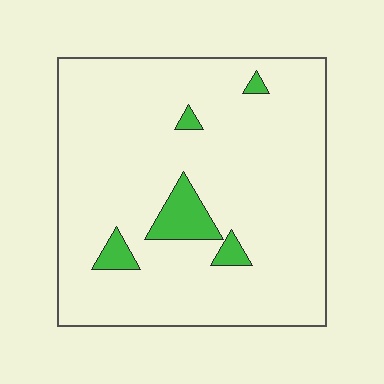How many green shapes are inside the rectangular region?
5.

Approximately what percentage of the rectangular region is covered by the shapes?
Approximately 10%.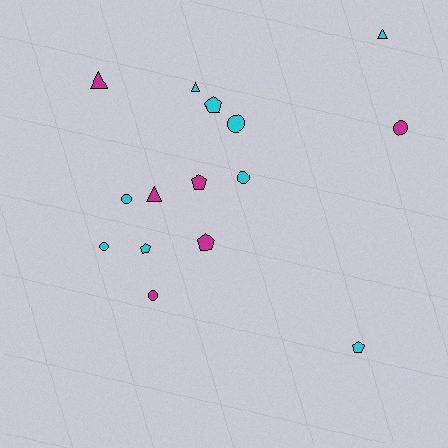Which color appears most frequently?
Cyan, with 9 objects.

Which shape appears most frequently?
Circle, with 6 objects.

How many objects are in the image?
There are 15 objects.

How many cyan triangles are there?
There are 2 cyan triangles.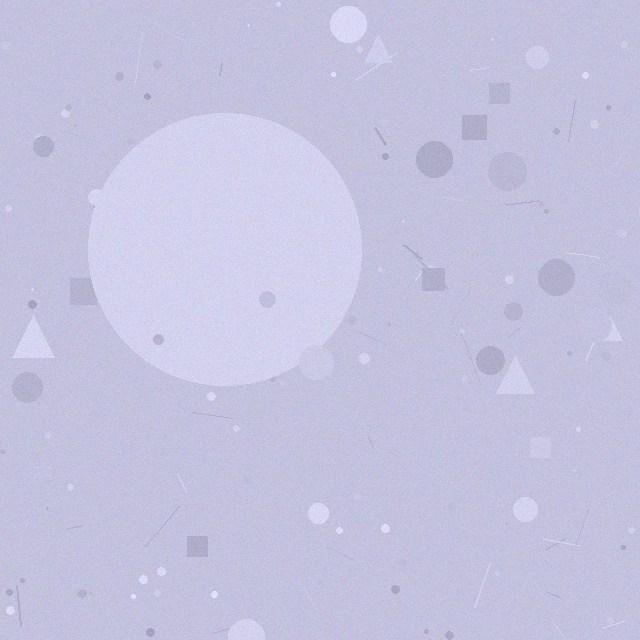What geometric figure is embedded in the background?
A circle is embedded in the background.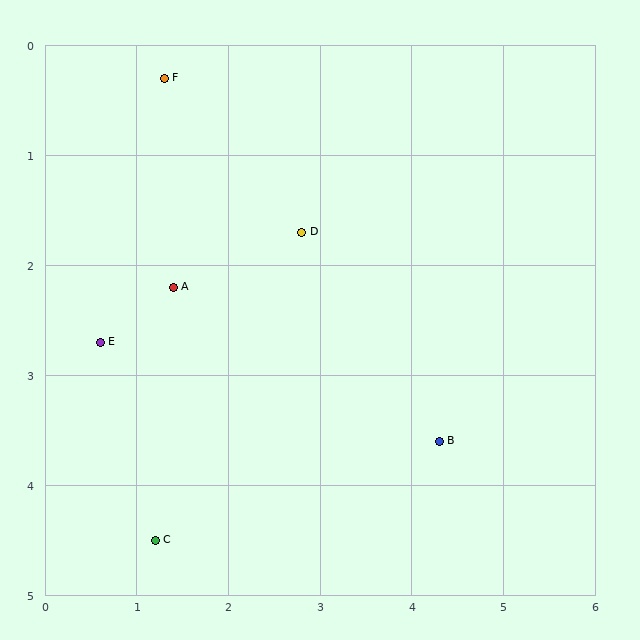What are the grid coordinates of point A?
Point A is at approximately (1.4, 2.2).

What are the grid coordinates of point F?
Point F is at approximately (1.3, 0.3).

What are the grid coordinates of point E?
Point E is at approximately (0.6, 2.7).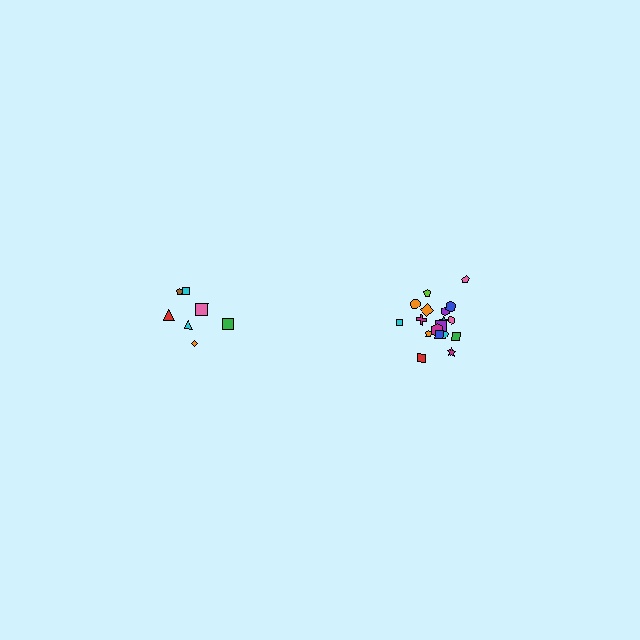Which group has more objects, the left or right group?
The right group.